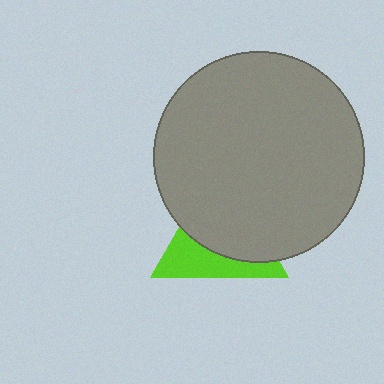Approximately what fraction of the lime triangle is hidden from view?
Roughly 62% of the lime triangle is hidden behind the gray circle.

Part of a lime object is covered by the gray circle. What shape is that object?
It is a triangle.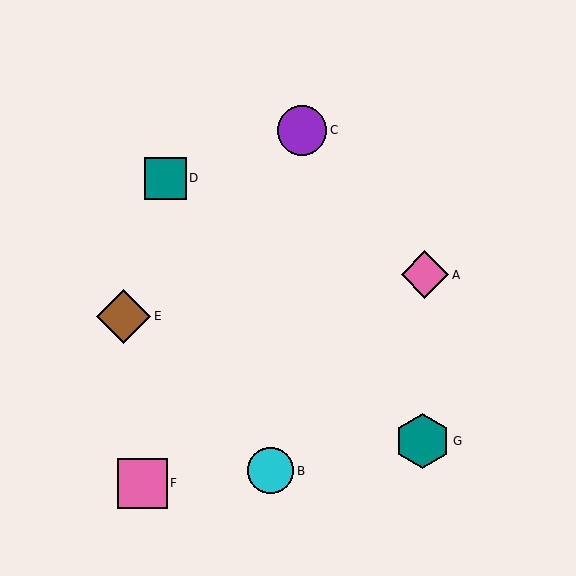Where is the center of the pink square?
The center of the pink square is at (142, 483).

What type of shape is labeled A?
Shape A is a pink diamond.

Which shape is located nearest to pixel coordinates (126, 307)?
The brown diamond (labeled E) at (124, 316) is nearest to that location.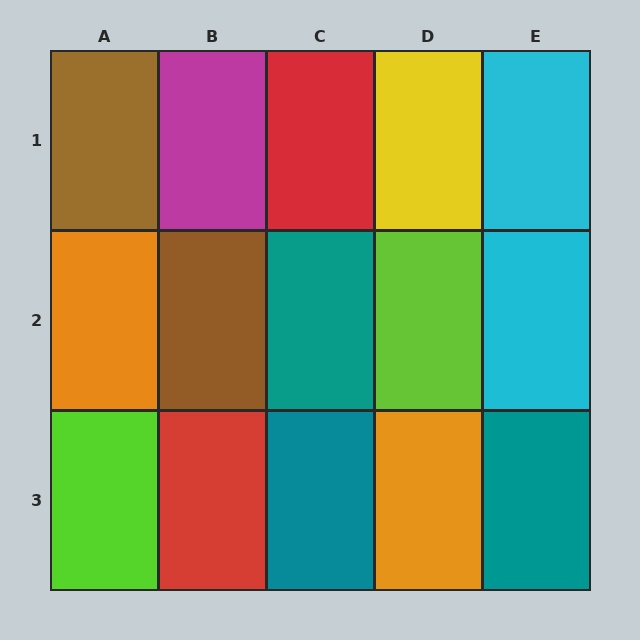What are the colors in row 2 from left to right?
Orange, brown, teal, lime, cyan.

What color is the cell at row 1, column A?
Brown.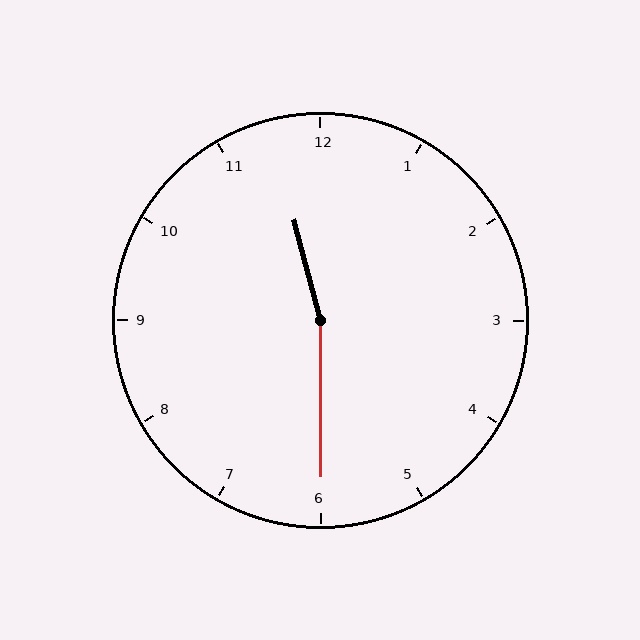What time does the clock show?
11:30.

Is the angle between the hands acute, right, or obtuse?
It is obtuse.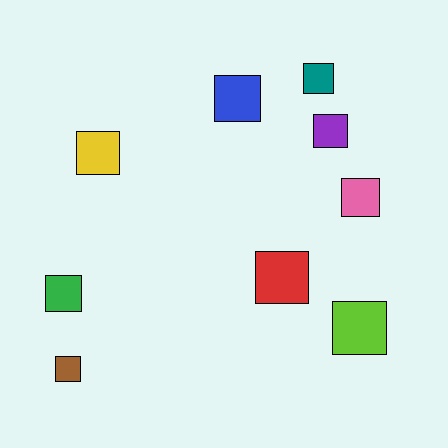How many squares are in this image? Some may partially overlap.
There are 9 squares.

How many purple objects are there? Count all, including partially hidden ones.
There is 1 purple object.